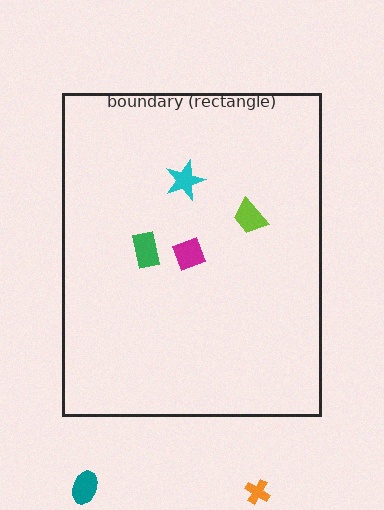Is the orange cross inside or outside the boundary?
Outside.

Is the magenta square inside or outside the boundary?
Inside.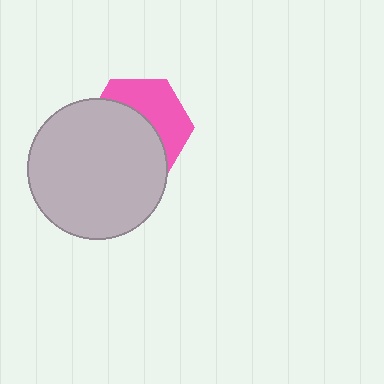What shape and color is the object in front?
The object in front is a light gray circle.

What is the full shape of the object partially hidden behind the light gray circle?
The partially hidden object is a pink hexagon.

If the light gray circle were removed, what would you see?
You would see the complete pink hexagon.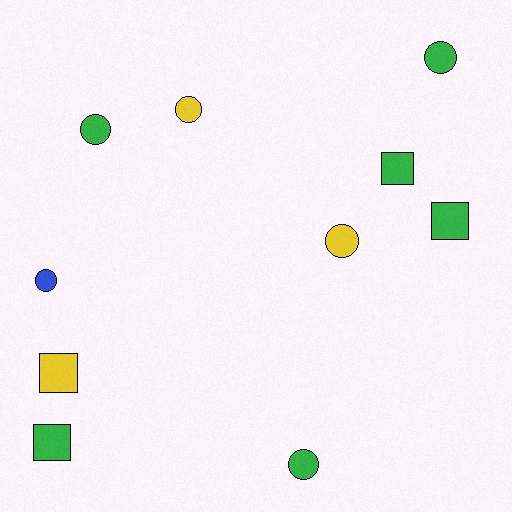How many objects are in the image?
There are 10 objects.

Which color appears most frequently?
Green, with 6 objects.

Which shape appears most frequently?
Circle, with 6 objects.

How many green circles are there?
There are 3 green circles.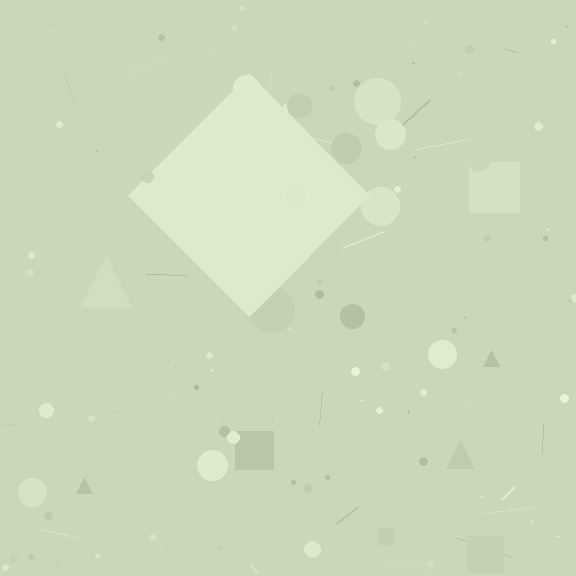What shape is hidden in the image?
A diamond is hidden in the image.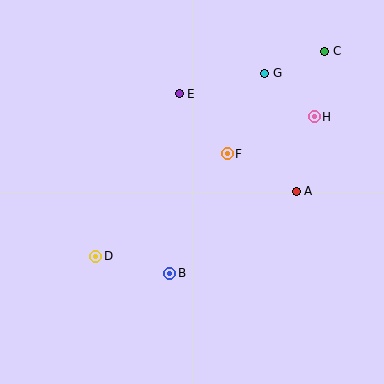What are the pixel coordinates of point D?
Point D is at (96, 256).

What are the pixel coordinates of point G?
Point G is at (265, 73).